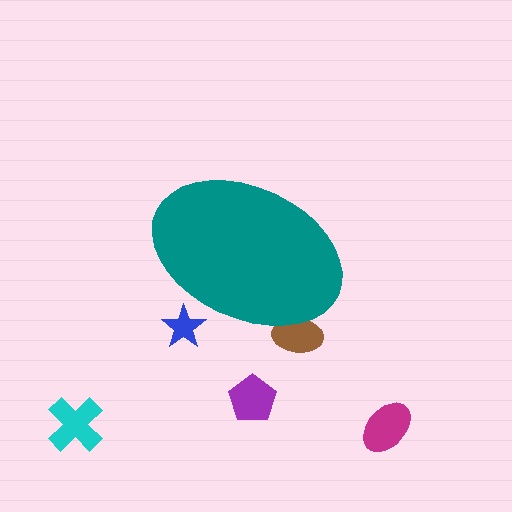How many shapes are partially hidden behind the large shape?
2 shapes are partially hidden.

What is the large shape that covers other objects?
A teal ellipse.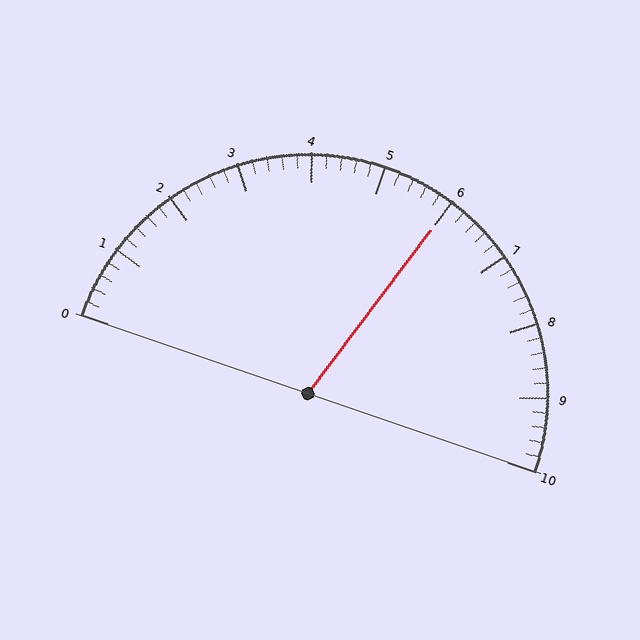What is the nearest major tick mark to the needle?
The nearest major tick mark is 6.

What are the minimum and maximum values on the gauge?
The gauge ranges from 0 to 10.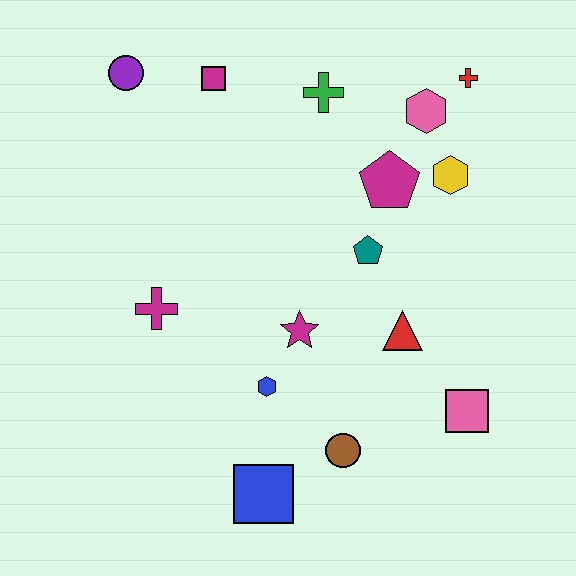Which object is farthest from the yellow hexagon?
The blue square is farthest from the yellow hexagon.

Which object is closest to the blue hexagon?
The magenta star is closest to the blue hexagon.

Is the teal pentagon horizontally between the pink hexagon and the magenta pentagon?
No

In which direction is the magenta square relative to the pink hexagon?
The magenta square is to the left of the pink hexagon.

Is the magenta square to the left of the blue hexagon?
Yes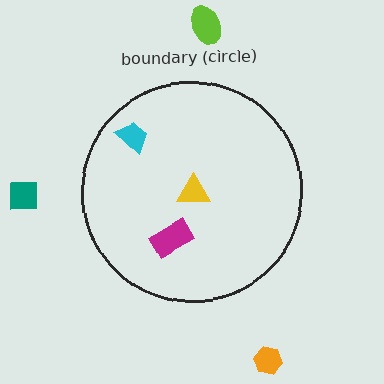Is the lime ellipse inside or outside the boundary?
Outside.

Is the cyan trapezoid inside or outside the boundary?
Inside.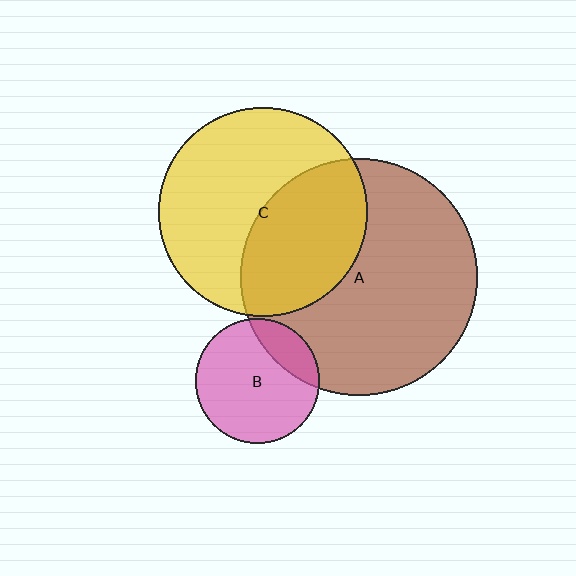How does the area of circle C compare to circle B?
Approximately 2.8 times.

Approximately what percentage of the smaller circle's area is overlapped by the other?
Approximately 40%.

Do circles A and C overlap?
Yes.